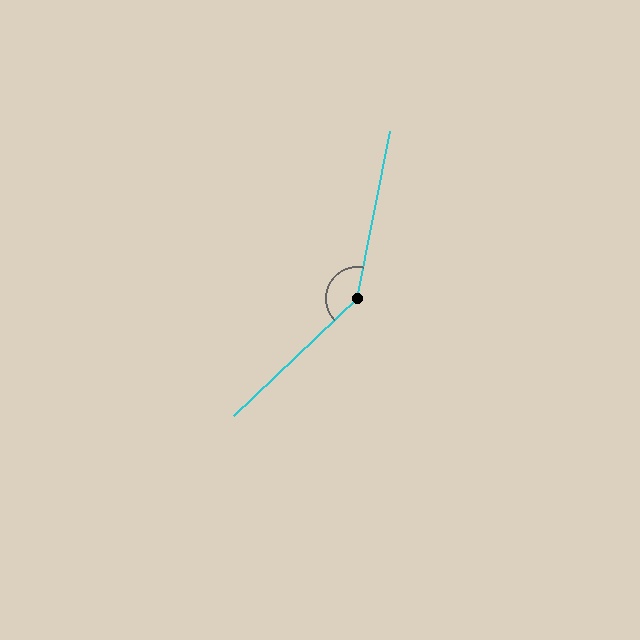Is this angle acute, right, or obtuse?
It is obtuse.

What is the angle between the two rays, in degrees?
Approximately 145 degrees.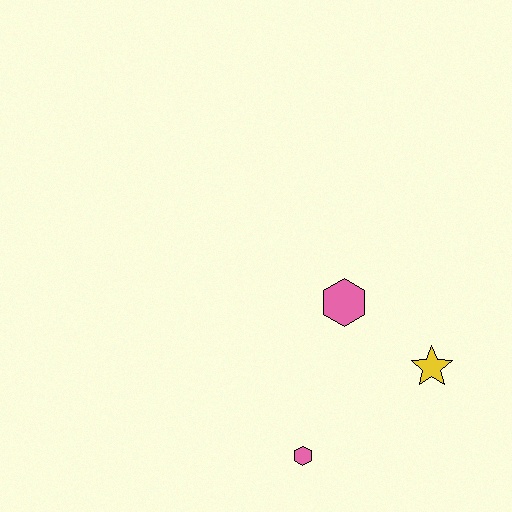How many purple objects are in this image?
There are no purple objects.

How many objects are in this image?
There are 3 objects.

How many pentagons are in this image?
There are no pentagons.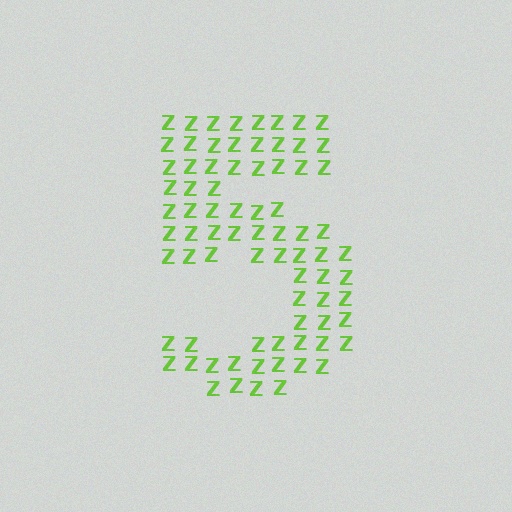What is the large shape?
The large shape is the digit 5.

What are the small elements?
The small elements are letter Z's.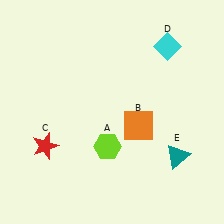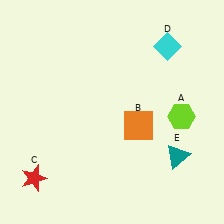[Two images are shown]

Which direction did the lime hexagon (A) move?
The lime hexagon (A) moved right.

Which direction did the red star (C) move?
The red star (C) moved down.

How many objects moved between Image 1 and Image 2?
2 objects moved between the two images.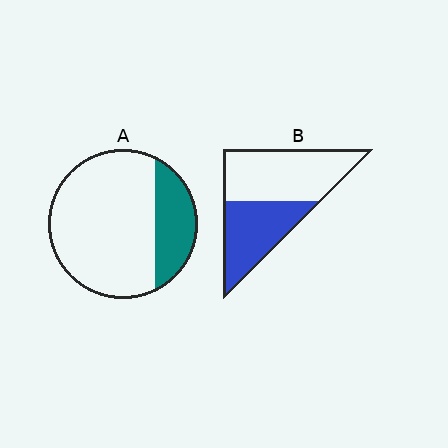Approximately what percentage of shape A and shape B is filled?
A is approximately 25% and B is approximately 45%.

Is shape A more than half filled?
No.